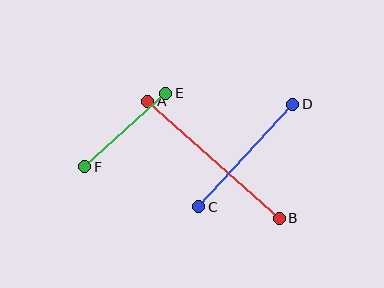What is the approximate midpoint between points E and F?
The midpoint is at approximately (125, 130) pixels.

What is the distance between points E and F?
The distance is approximately 109 pixels.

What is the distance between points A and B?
The distance is approximately 176 pixels.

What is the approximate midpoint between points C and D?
The midpoint is at approximately (246, 156) pixels.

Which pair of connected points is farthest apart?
Points A and B are farthest apart.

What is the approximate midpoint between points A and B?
The midpoint is at approximately (214, 160) pixels.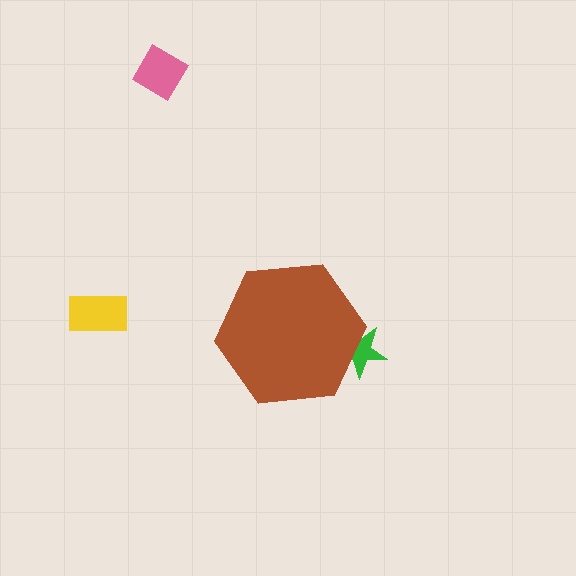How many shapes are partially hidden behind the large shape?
1 shape is partially hidden.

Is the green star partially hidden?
Yes, the green star is partially hidden behind the brown hexagon.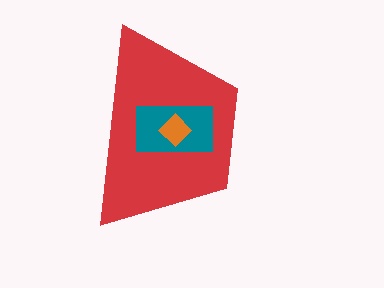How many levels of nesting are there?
3.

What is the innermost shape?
The orange diamond.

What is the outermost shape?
The red trapezoid.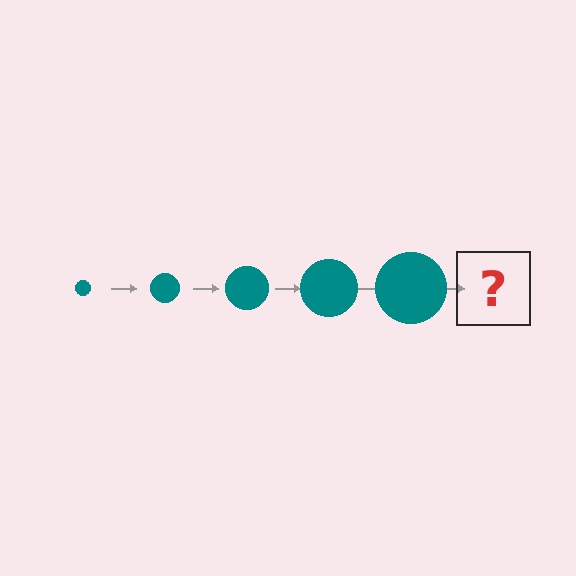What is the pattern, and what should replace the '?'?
The pattern is that the circle gets progressively larger each step. The '?' should be a teal circle, larger than the previous one.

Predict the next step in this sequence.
The next step is a teal circle, larger than the previous one.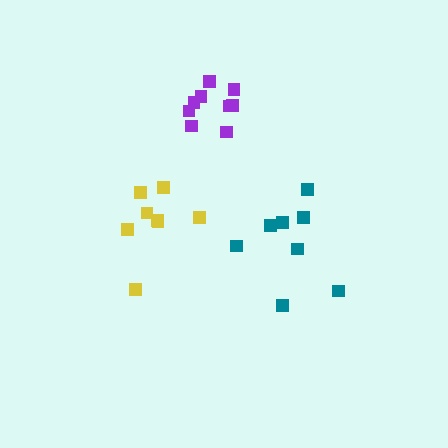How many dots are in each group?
Group 1: 9 dots, Group 2: 8 dots, Group 3: 8 dots (25 total).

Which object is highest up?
The purple cluster is topmost.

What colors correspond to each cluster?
The clusters are colored: purple, teal, yellow.